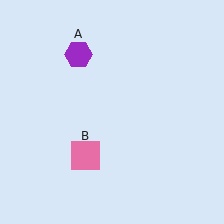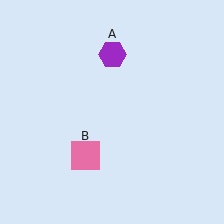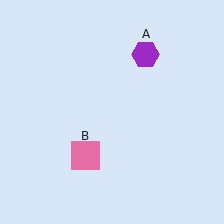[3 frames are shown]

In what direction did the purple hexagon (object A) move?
The purple hexagon (object A) moved right.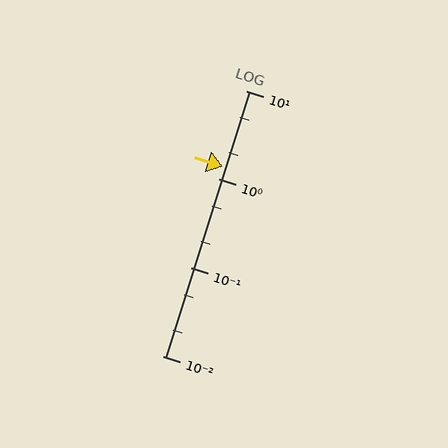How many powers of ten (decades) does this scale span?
The scale spans 3 decades, from 0.01 to 10.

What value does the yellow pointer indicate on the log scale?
The pointer indicates approximately 1.4.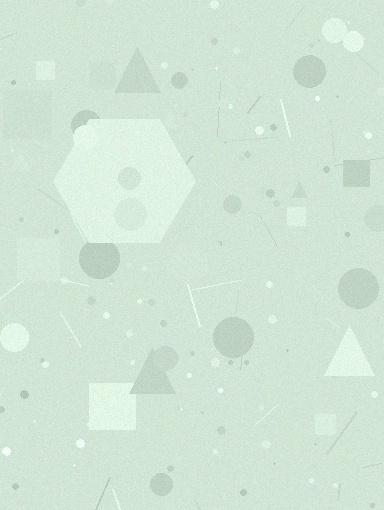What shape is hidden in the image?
A hexagon is hidden in the image.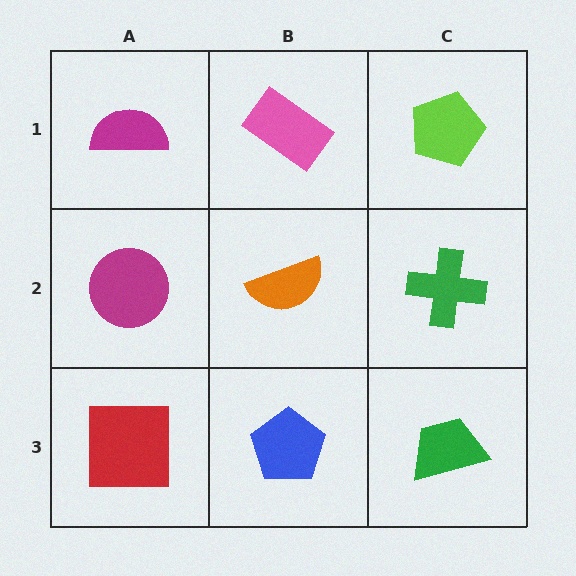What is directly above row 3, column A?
A magenta circle.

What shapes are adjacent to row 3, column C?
A green cross (row 2, column C), a blue pentagon (row 3, column B).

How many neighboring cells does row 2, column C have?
3.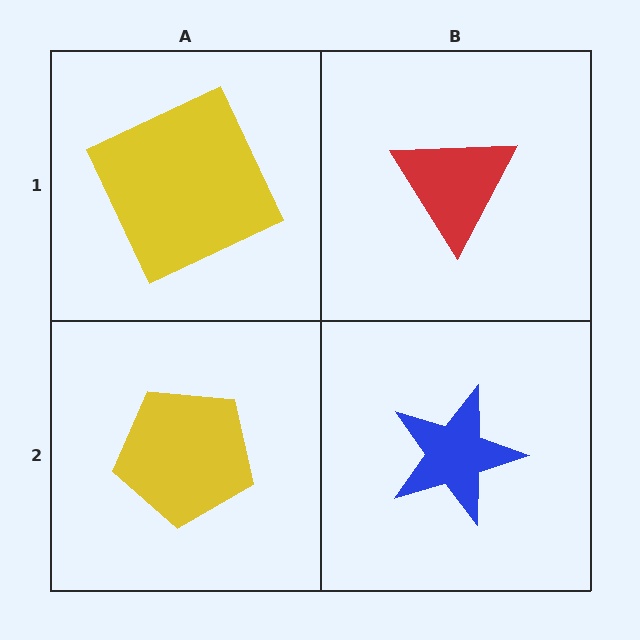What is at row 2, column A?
A yellow pentagon.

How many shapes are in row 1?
2 shapes.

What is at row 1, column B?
A red triangle.